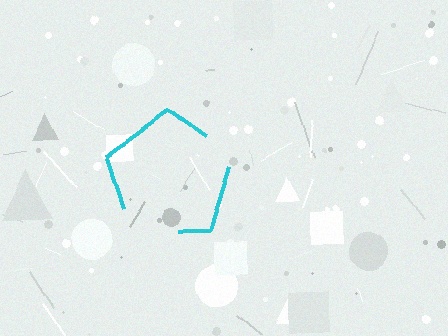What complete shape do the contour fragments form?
The contour fragments form a pentagon.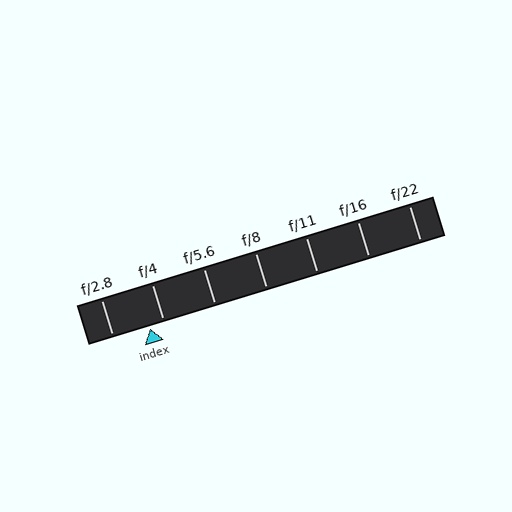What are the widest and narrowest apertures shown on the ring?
The widest aperture shown is f/2.8 and the narrowest is f/22.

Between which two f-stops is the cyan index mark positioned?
The index mark is between f/2.8 and f/4.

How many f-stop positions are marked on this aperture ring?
There are 7 f-stop positions marked.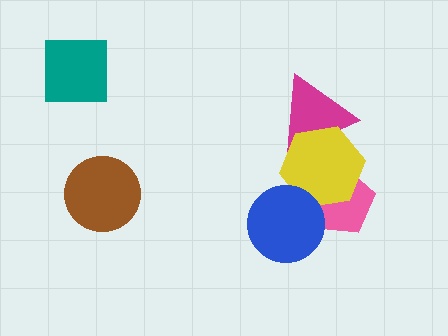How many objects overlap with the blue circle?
2 objects overlap with the blue circle.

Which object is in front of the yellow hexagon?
The blue circle is in front of the yellow hexagon.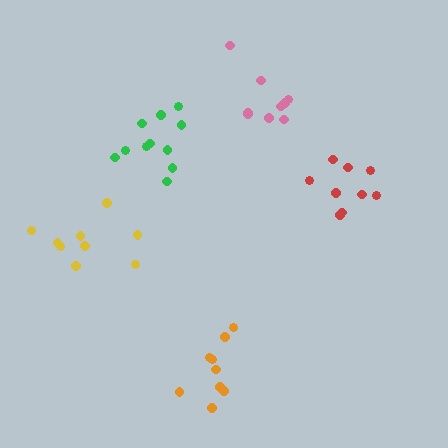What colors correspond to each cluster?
The clusters are colored: orange, red, pink, green, yellow.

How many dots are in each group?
Group 1: 10 dots, Group 2: 9 dots, Group 3: 9 dots, Group 4: 11 dots, Group 5: 9 dots (48 total).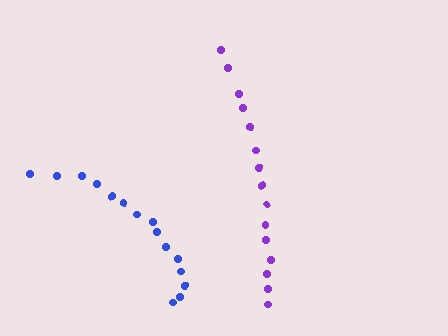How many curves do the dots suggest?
There are 2 distinct paths.